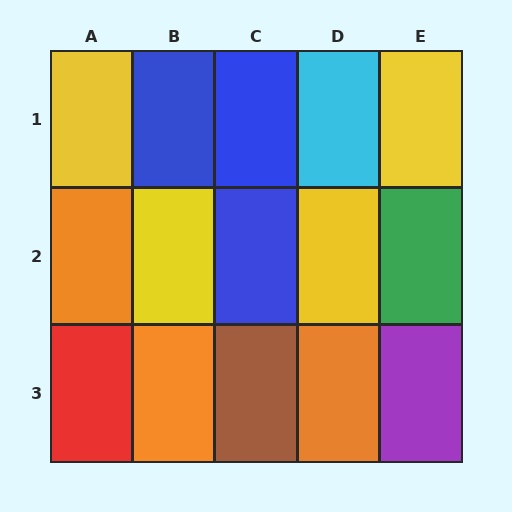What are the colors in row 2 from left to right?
Orange, yellow, blue, yellow, green.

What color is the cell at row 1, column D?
Cyan.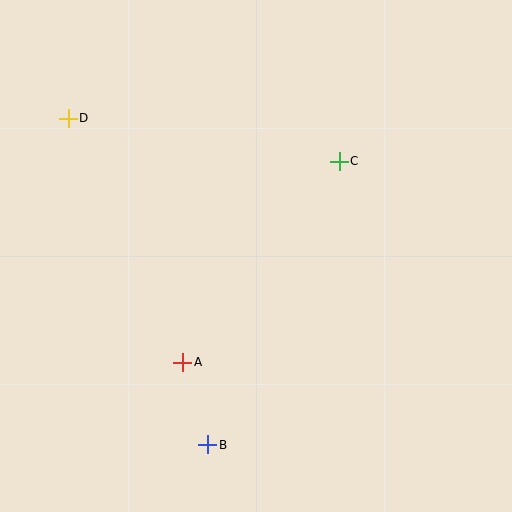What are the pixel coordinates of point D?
Point D is at (68, 118).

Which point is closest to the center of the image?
Point C at (339, 161) is closest to the center.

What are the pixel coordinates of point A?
Point A is at (183, 362).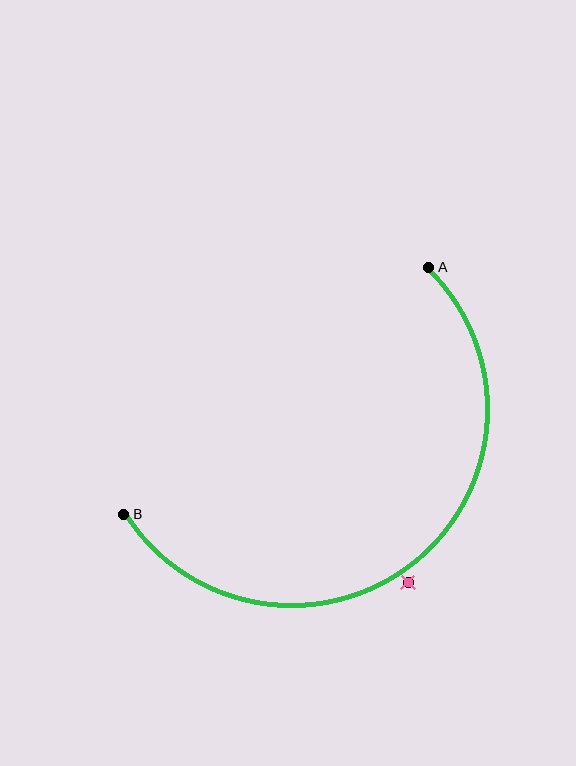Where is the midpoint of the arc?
The arc midpoint is the point on the curve farthest from the straight line joining A and B. It sits below and to the right of that line.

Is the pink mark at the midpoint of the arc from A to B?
No — the pink mark does not lie on the arc at all. It sits slightly outside the curve.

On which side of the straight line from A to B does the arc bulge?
The arc bulges below and to the right of the straight line connecting A and B.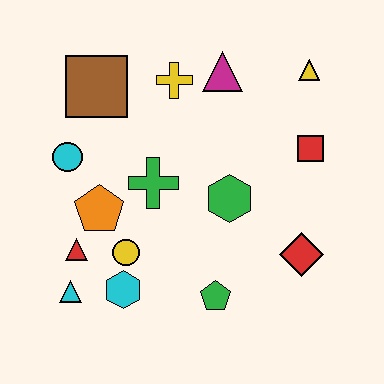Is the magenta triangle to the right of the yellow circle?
Yes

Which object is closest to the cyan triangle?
The red triangle is closest to the cyan triangle.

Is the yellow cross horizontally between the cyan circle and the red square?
Yes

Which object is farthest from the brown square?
The red diamond is farthest from the brown square.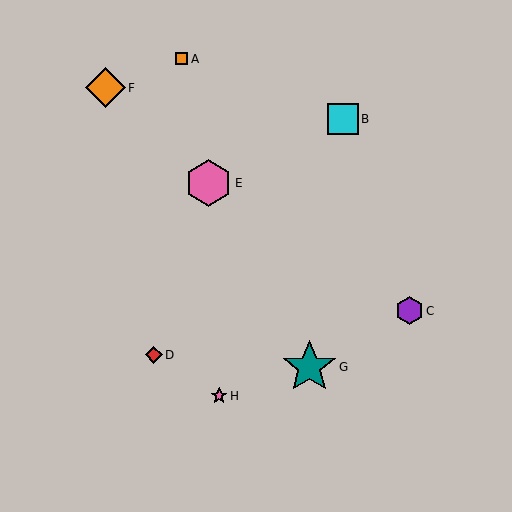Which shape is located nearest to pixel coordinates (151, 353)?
The red diamond (labeled D) at (154, 355) is nearest to that location.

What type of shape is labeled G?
Shape G is a teal star.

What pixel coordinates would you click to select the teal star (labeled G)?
Click at (309, 367) to select the teal star G.